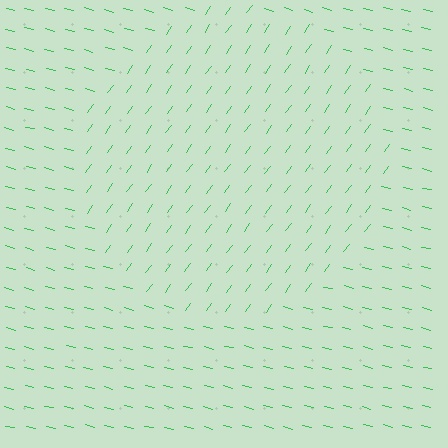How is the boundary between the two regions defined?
The boundary is defined purely by a change in line orientation (approximately 69 degrees difference). All lines are the same color and thickness.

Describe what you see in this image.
The image is filled with small green line segments. A circle region in the image has lines oriented differently from the surrounding lines, creating a visible texture boundary.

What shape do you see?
I see a circle.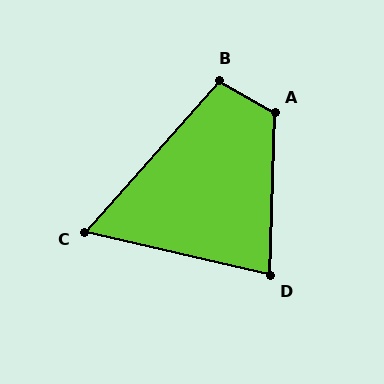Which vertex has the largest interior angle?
A, at approximately 118 degrees.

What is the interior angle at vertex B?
Approximately 102 degrees (obtuse).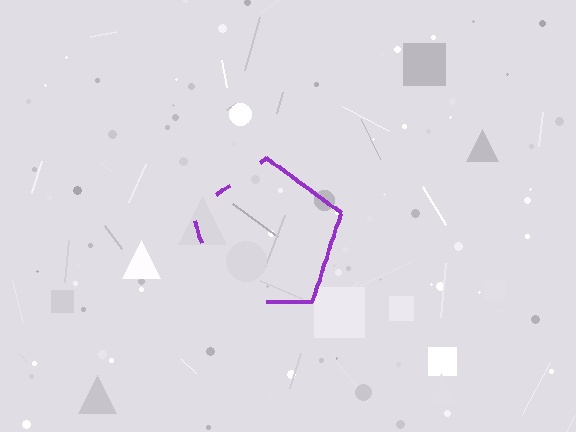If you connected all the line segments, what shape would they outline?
They would outline a pentagon.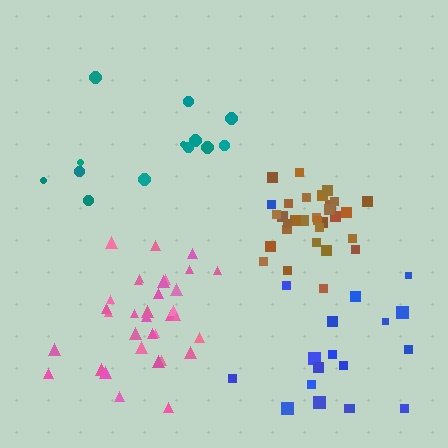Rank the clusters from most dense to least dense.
brown, pink, teal, blue.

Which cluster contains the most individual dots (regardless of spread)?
Pink (34).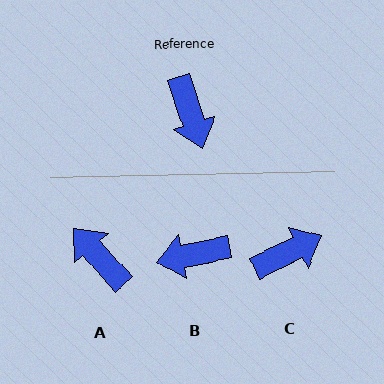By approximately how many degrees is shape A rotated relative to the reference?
Approximately 157 degrees clockwise.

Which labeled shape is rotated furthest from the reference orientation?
A, about 157 degrees away.